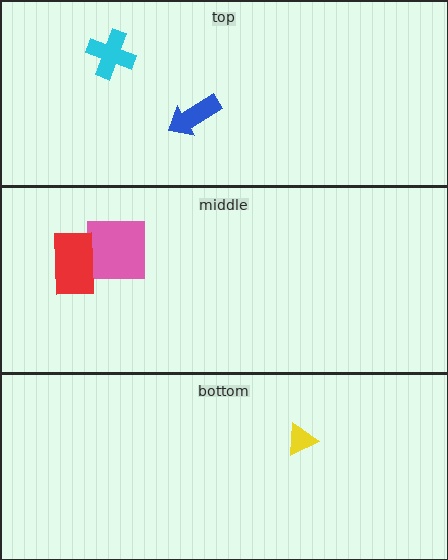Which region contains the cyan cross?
The top region.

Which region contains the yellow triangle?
The bottom region.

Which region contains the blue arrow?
The top region.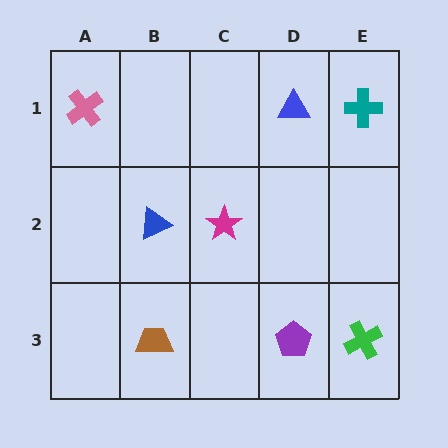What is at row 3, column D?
A purple pentagon.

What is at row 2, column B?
A blue triangle.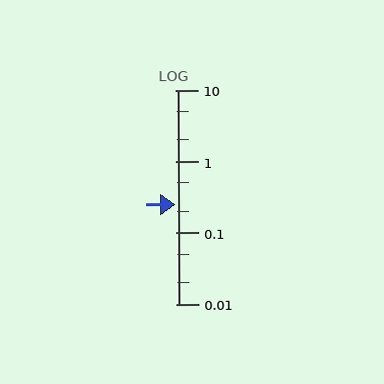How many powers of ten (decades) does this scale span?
The scale spans 3 decades, from 0.01 to 10.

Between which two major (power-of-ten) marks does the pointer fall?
The pointer is between 0.1 and 1.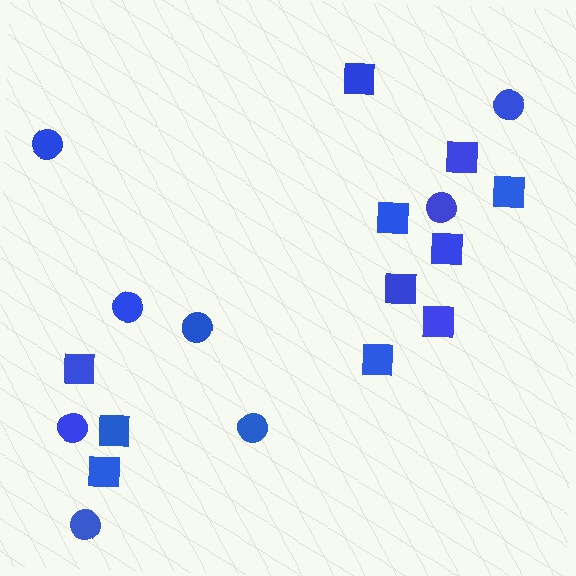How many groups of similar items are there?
There are 2 groups: one group of squares (11) and one group of circles (8).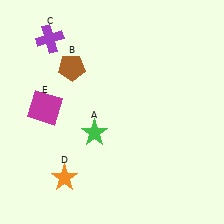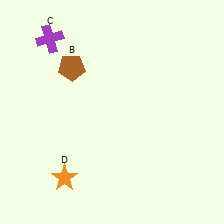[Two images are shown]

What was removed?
The green star (A), the magenta square (E) were removed in Image 2.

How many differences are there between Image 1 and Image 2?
There are 2 differences between the two images.